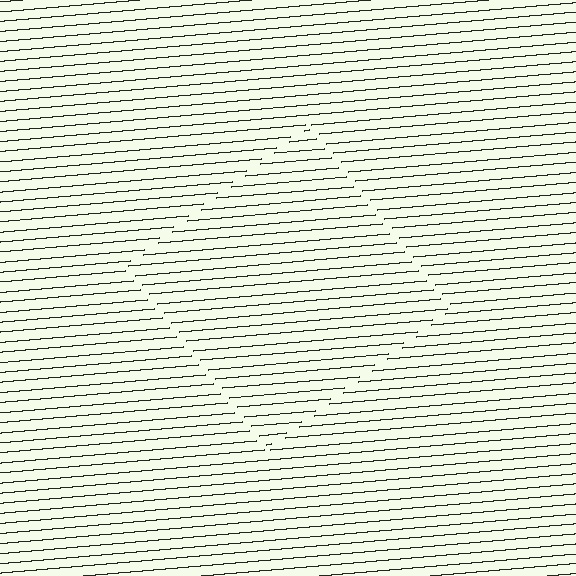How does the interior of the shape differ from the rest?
The interior of the shape contains the same grating, shifted by half a period — the contour is defined by the phase discontinuity where line-ends from the inner and outer gratings abut.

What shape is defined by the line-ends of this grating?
An illusory square. The interior of the shape contains the same grating, shifted by half a period — the contour is defined by the phase discontinuity where line-ends from the inner and outer gratings abut.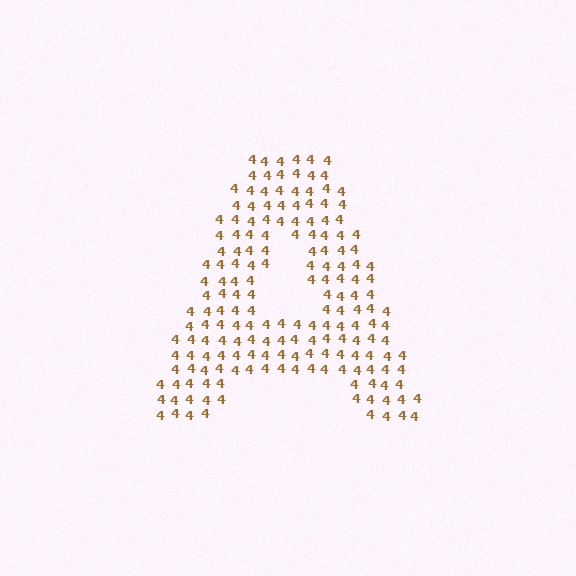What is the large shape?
The large shape is the letter A.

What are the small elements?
The small elements are digit 4's.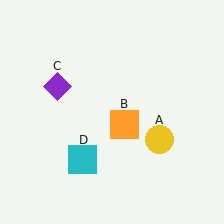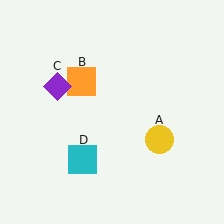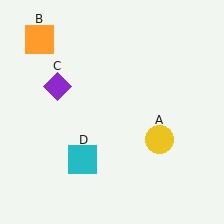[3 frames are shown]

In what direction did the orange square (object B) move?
The orange square (object B) moved up and to the left.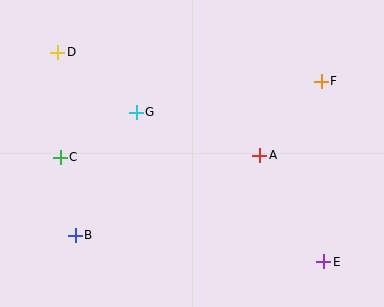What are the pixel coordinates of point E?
Point E is at (324, 262).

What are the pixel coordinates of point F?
Point F is at (321, 81).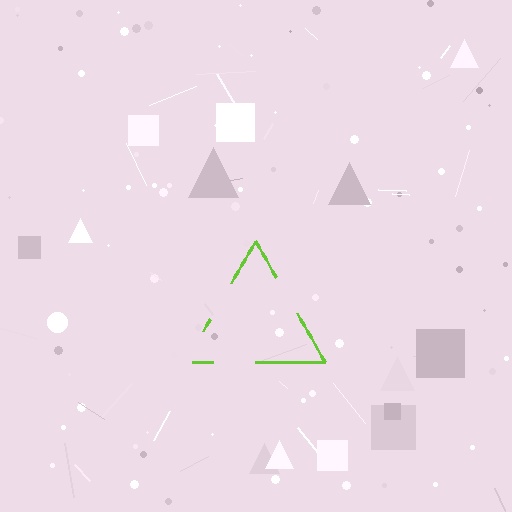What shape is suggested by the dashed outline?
The dashed outline suggests a triangle.